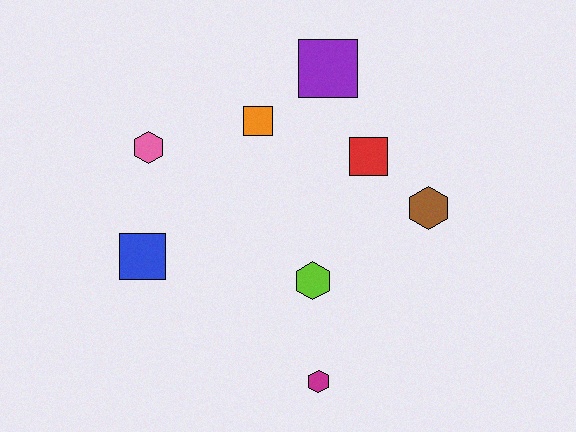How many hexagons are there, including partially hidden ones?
There are 4 hexagons.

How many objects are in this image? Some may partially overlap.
There are 8 objects.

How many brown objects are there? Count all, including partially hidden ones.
There is 1 brown object.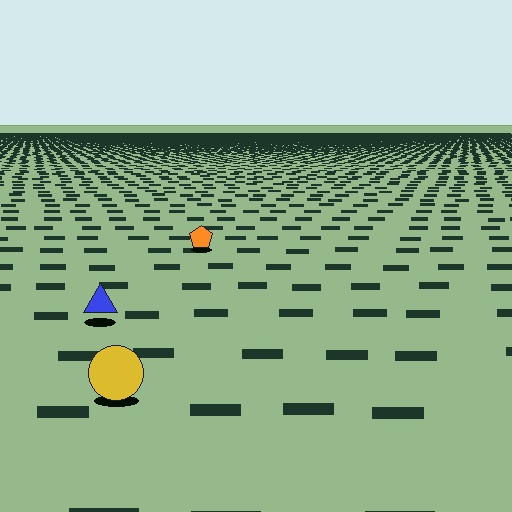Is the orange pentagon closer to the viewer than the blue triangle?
No. The blue triangle is closer — you can tell from the texture gradient: the ground texture is coarser near it.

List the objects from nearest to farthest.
From nearest to farthest: the yellow circle, the blue triangle, the orange pentagon.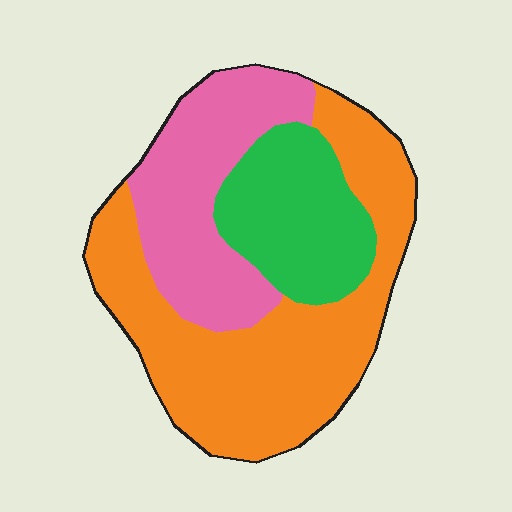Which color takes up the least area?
Green, at roughly 20%.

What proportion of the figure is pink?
Pink takes up about one quarter (1/4) of the figure.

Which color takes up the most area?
Orange, at roughly 50%.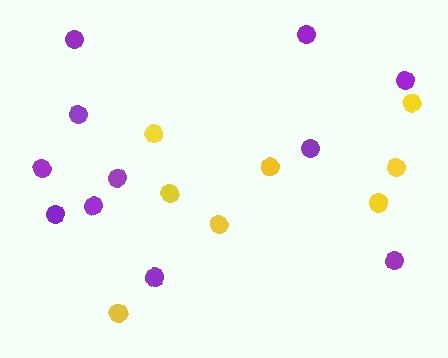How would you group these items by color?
There are 2 groups: one group of yellow circles (8) and one group of purple circles (11).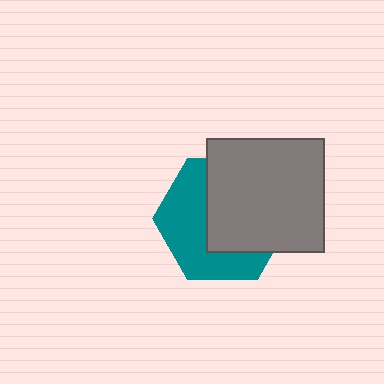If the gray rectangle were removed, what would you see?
You would see the complete teal hexagon.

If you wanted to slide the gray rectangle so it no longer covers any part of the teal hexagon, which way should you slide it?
Slide it toward the upper-right — that is the most direct way to separate the two shapes.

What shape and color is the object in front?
The object in front is a gray rectangle.